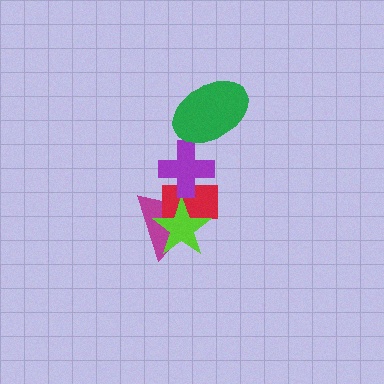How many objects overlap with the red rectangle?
3 objects overlap with the red rectangle.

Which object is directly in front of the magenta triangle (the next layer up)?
The red rectangle is directly in front of the magenta triangle.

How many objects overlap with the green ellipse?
0 objects overlap with the green ellipse.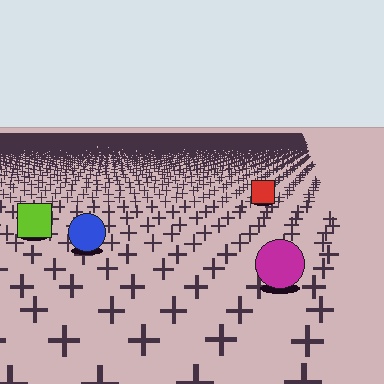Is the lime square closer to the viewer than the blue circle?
No. The blue circle is closer — you can tell from the texture gradient: the ground texture is coarser near it.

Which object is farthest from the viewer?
The red square is farthest from the viewer. It appears smaller and the ground texture around it is denser.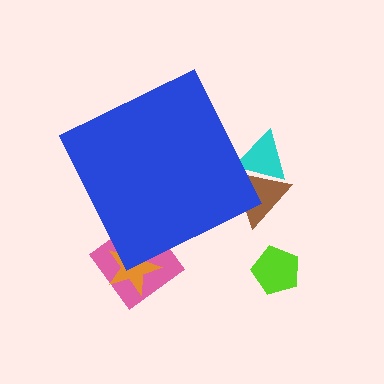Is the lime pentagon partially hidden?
No, the lime pentagon is fully visible.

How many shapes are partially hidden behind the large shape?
4 shapes are partially hidden.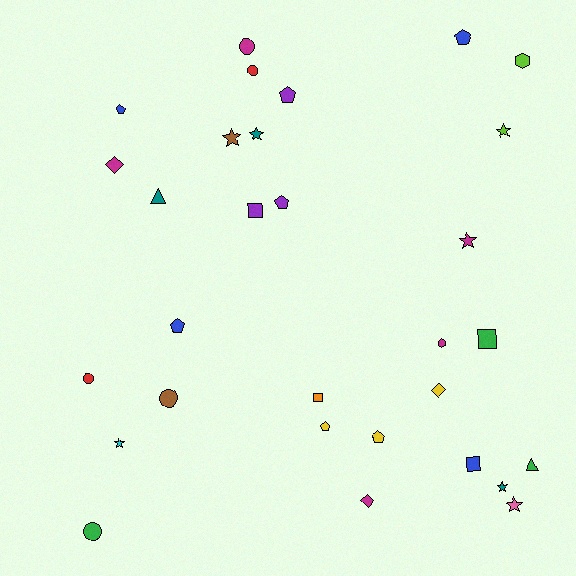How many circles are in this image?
There are 5 circles.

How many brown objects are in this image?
There are 2 brown objects.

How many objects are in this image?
There are 30 objects.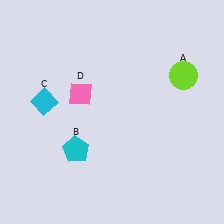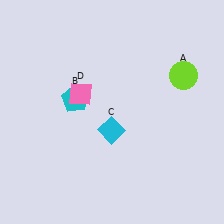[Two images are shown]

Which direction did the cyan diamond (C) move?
The cyan diamond (C) moved right.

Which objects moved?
The objects that moved are: the cyan pentagon (B), the cyan diamond (C).